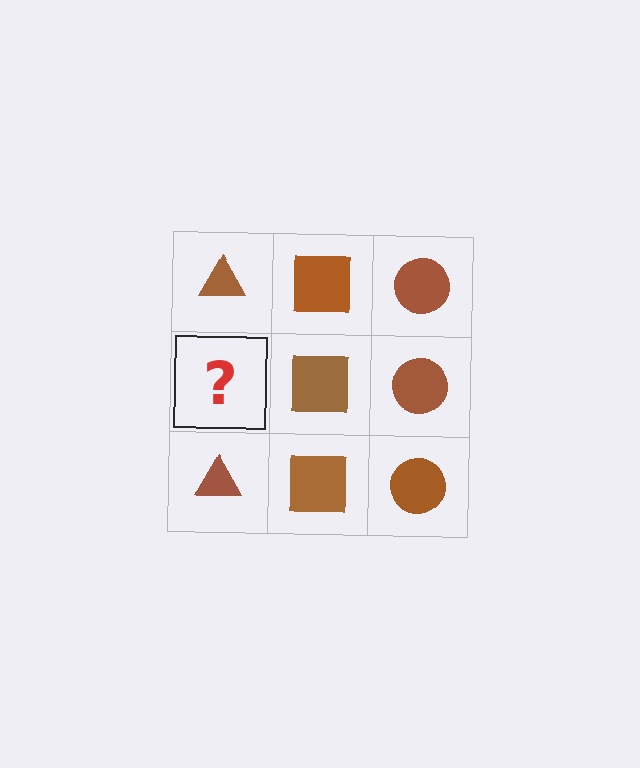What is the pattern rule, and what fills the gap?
The rule is that each column has a consistent shape. The gap should be filled with a brown triangle.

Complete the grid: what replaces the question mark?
The question mark should be replaced with a brown triangle.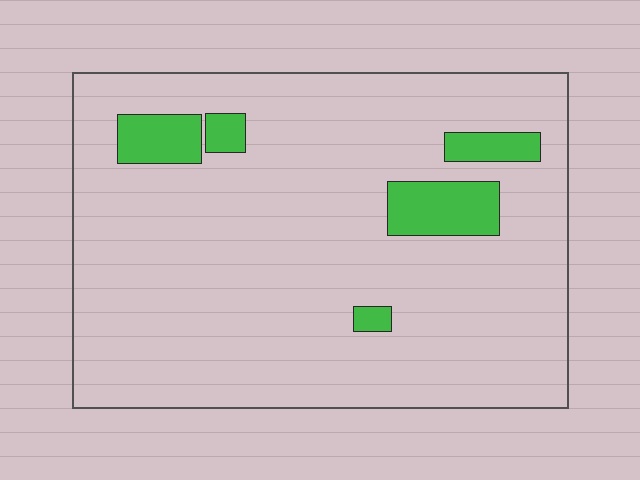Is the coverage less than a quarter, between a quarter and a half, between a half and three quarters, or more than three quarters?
Less than a quarter.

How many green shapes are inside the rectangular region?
5.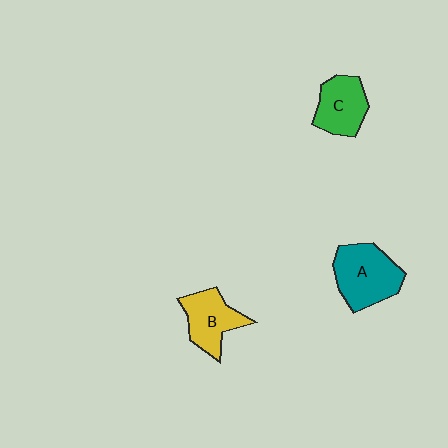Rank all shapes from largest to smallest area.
From largest to smallest: A (teal), B (yellow), C (green).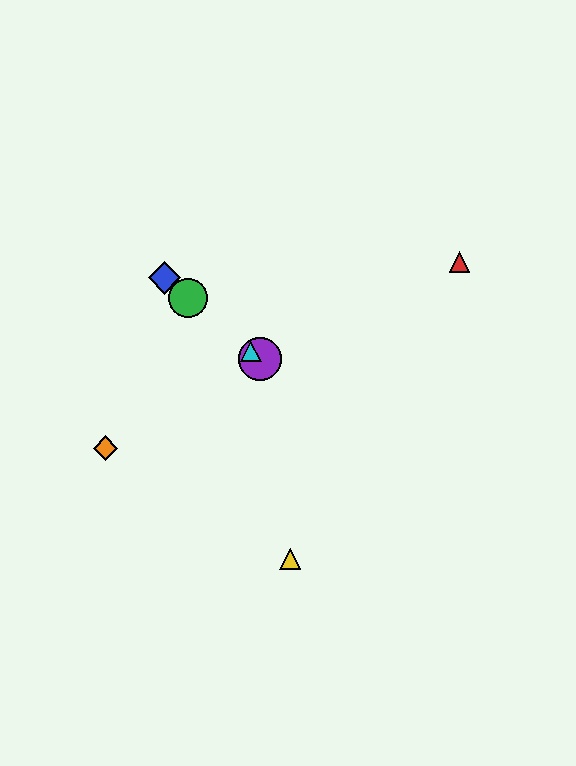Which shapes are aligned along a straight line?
The blue diamond, the green circle, the purple circle, the cyan triangle are aligned along a straight line.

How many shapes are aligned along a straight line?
4 shapes (the blue diamond, the green circle, the purple circle, the cyan triangle) are aligned along a straight line.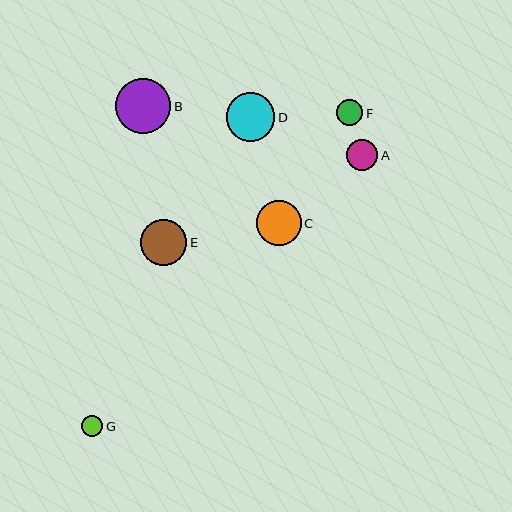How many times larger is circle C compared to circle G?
Circle C is approximately 2.2 times the size of circle G.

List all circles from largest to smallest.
From largest to smallest: B, D, E, C, A, F, G.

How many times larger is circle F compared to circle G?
Circle F is approximately 1.3 times the size of circle G.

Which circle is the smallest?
Circle G is the smallest with a size of approximately 21 pixels.